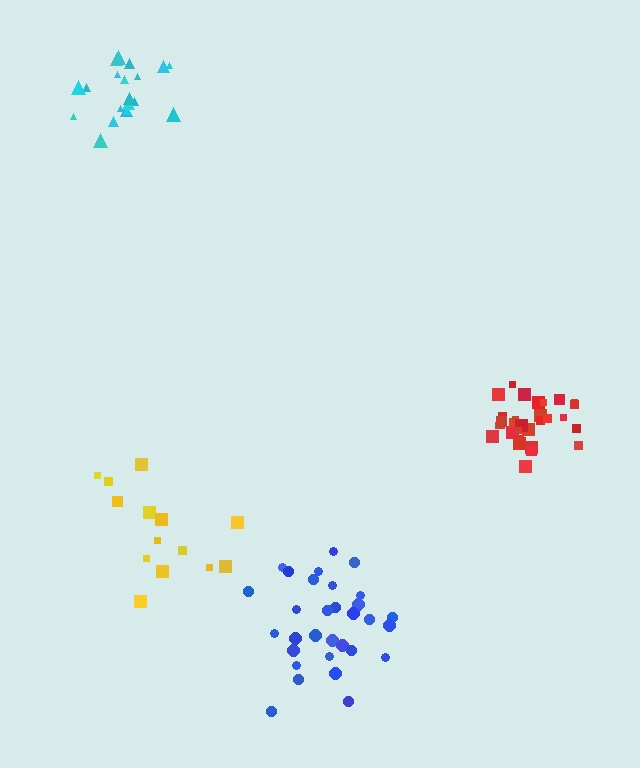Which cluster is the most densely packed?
Red.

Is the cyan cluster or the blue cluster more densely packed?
Cyan.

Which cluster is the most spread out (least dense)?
Yellow.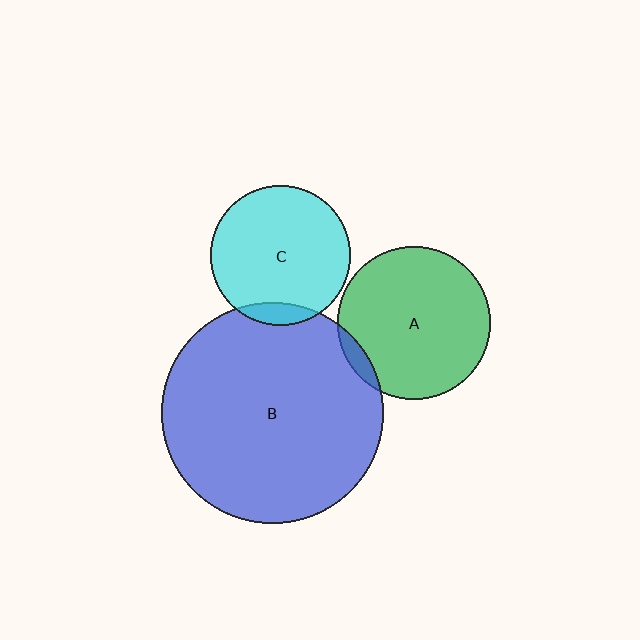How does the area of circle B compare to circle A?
Approximately 2.1 times.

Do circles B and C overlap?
Yes.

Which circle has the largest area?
Circle B (blue).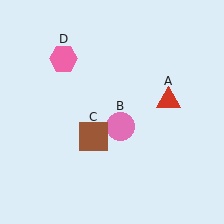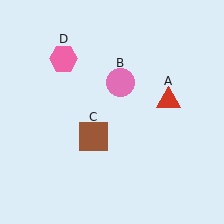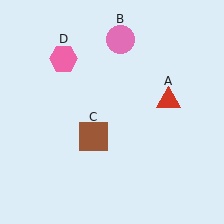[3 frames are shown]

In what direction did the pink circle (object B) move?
The pink circle (object B) moved up.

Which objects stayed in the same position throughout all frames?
Red triangle (object A) and brown square (object C) and pink hexagon (object D) remained stationary.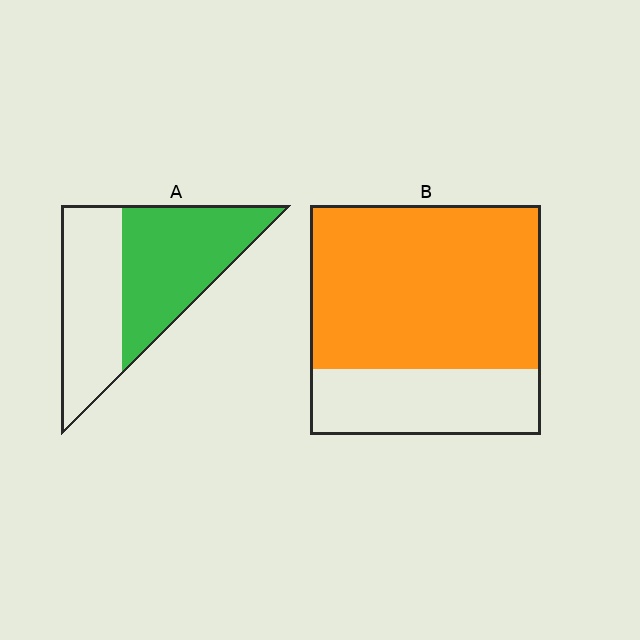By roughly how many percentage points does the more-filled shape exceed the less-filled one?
By roughly 15 percentage points (B over A).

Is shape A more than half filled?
Yes.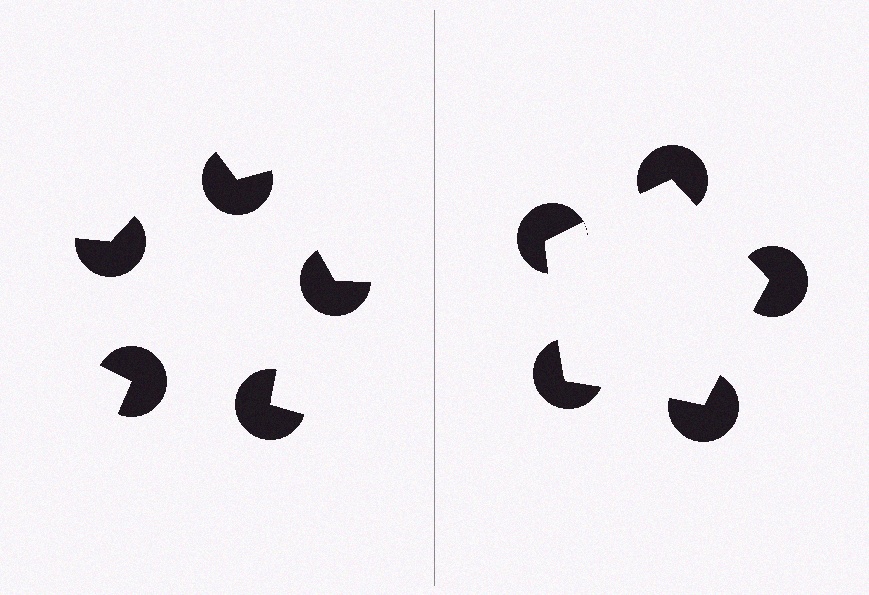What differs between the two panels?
The pac-man discs are positioned identically on both sides; only the wedge orientations differ. On the right they align to a pentagon; on the left they are misaligned.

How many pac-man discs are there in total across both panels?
10 — 5 on each side.